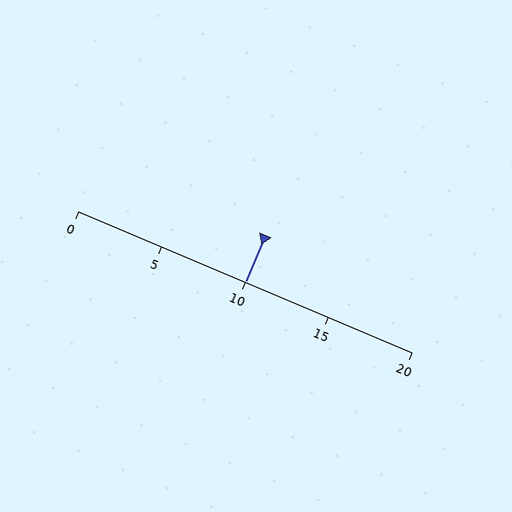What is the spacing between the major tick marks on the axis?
The major ticks are spaced 5 apart.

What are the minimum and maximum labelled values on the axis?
The axis runs from 0 to 20.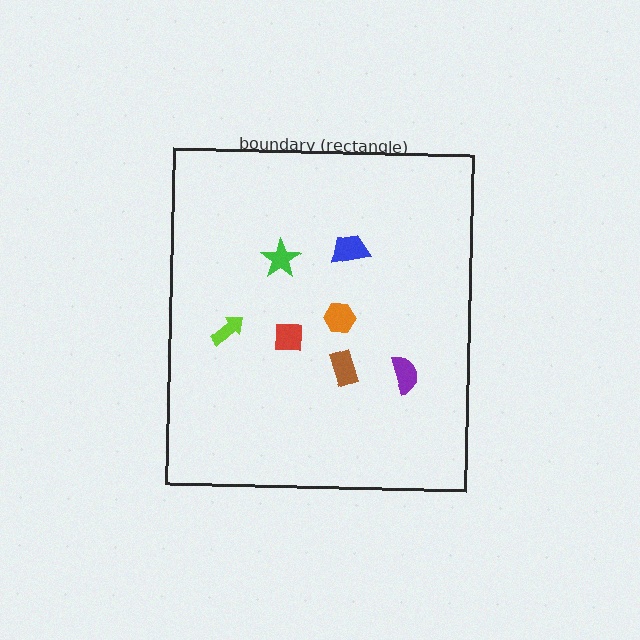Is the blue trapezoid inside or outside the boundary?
Inside.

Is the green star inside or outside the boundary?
Inside.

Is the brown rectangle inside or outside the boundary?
Inside.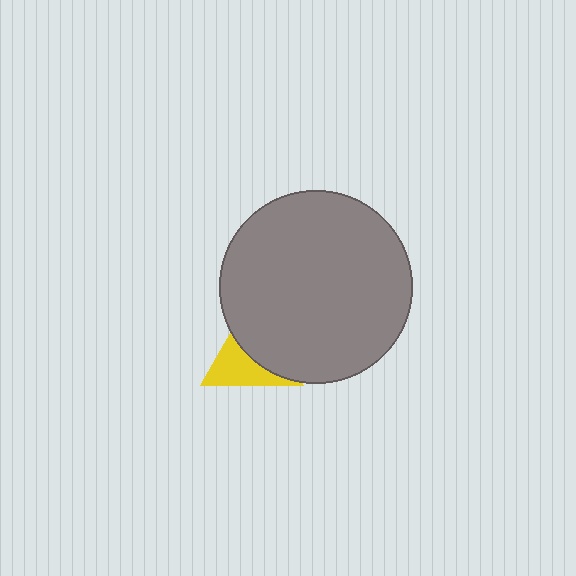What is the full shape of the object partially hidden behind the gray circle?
The partially hidden object is a yellow triangle.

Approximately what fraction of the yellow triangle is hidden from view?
Roughly 53% of the yellow triangle is hidden behind the gray circle.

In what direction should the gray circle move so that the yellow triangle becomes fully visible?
The gray circle should move toward the upper-right. That is the shortest direction to clear the overlap and leave the yellow triangle fully visible.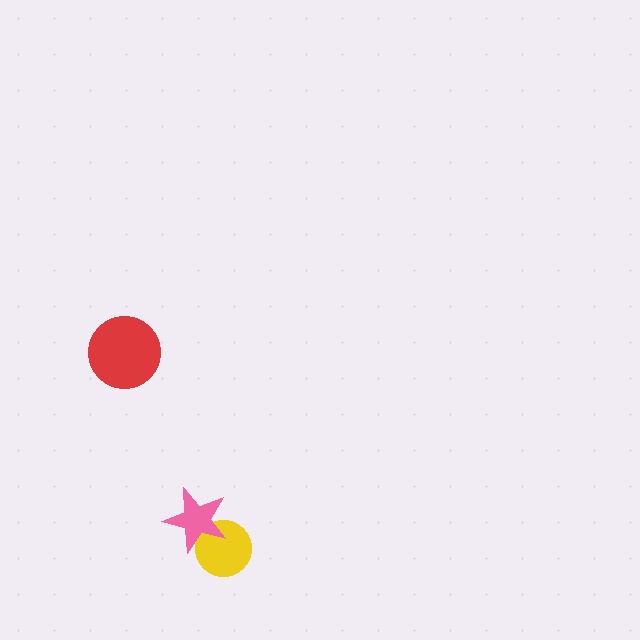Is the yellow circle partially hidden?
Yes, it is partially covered by another shape.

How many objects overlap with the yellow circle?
1 object overlaps with the yellow circle.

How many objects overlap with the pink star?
1 object overlaps with the pink star.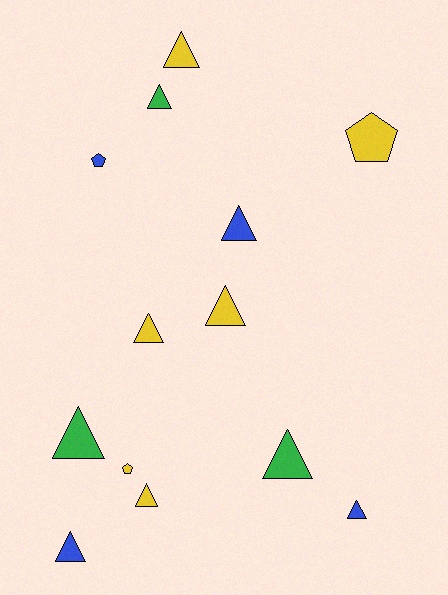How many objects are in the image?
There are 13 objects.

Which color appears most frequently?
Yellow, with 6 objects.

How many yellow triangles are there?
There are 4 yellow triangles.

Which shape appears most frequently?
Triangle, with 10 objects.